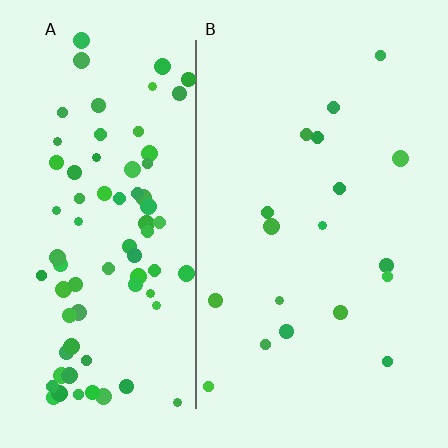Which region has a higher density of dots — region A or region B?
A (the left).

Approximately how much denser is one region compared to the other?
Approximately 4.4× — region A over region B.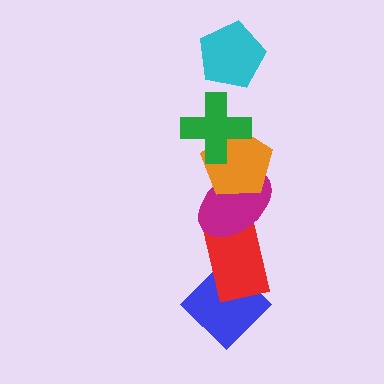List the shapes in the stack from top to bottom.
From top to bottom: the cyan pentagon, the green cross, the orange pentagon, the magenta ellipse, the red rectangle, the blue diamond.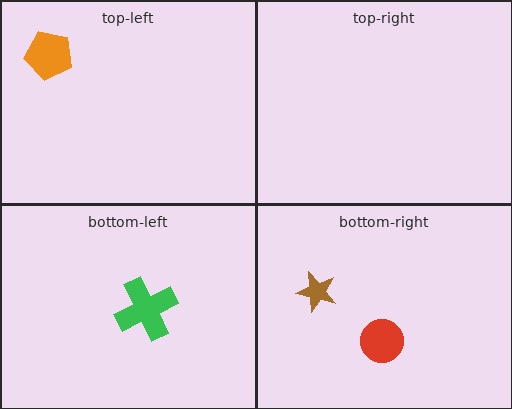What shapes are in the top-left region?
The orange pentagon.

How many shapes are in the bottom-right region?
2.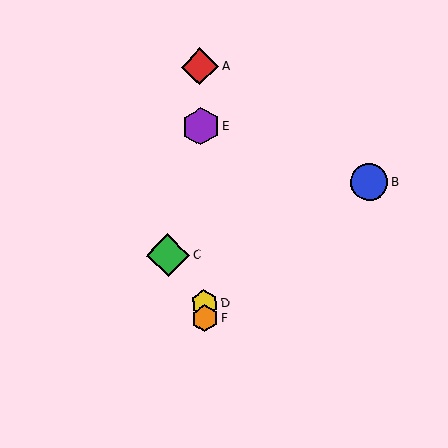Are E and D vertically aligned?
Yes, both are at x≈201.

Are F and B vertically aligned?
No, F is at x≈205 and B is at x≈369.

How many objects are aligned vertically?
4 objects (A, D, E, F) are aligned vertically.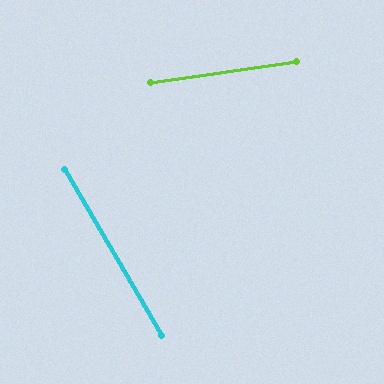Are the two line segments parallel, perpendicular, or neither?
Neither parallel nor perpendicular — they differ by about 68°.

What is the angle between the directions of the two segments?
Approximately 68 degrees.